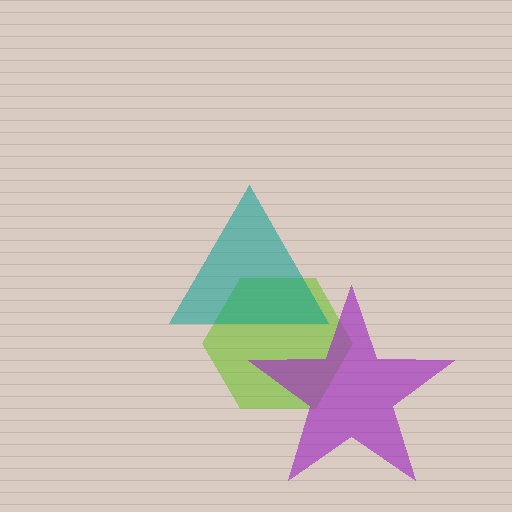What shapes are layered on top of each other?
The layered shapes are: a lime hexagon, a purple star, a teal triangle.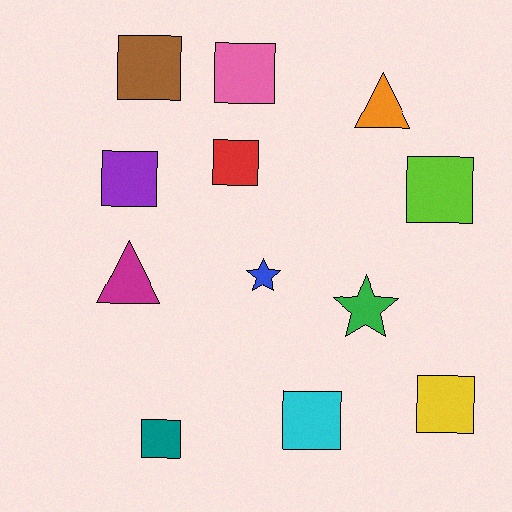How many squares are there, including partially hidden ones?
There are 8 squares.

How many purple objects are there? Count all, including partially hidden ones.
There is 1 purple object.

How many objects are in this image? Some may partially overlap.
There are 12 objects.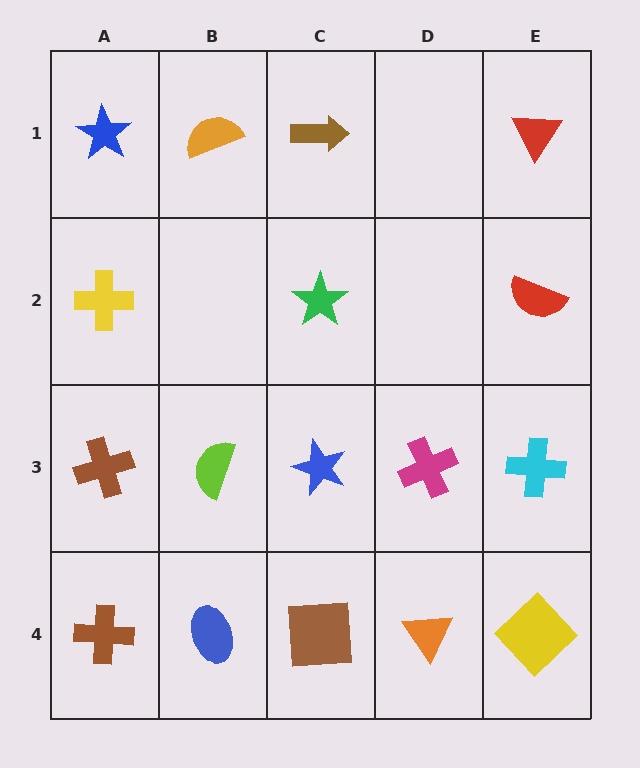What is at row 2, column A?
A yellow cross.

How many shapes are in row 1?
4 shapes.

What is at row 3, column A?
A brown cross.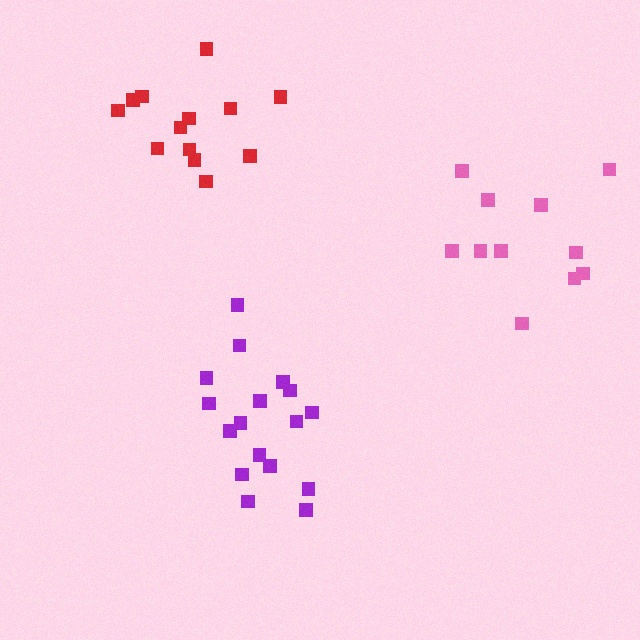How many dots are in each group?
Group 1: 11 dots, Group 2: 17 dots, Group 3: 13 dots (41 total).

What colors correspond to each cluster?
The clusters are colored: pink, purple, red.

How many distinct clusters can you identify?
There are 3 distinct clusters.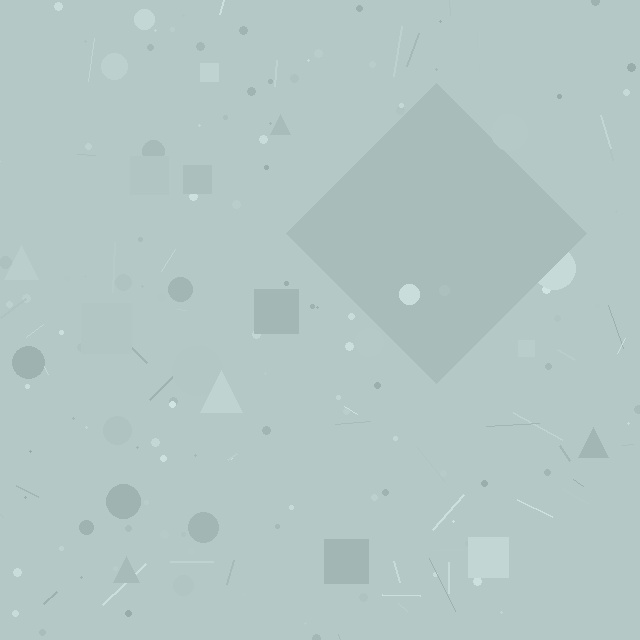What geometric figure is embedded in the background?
A diamond is embedded in the background.